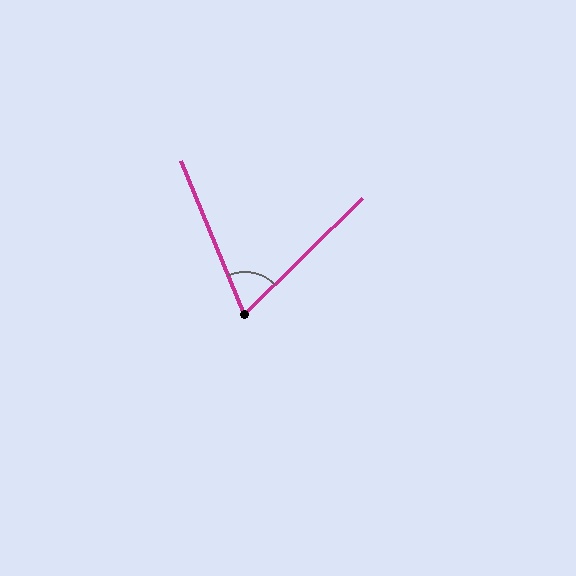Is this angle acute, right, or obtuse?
It is acute.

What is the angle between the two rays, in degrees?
Approximately 68 degrees.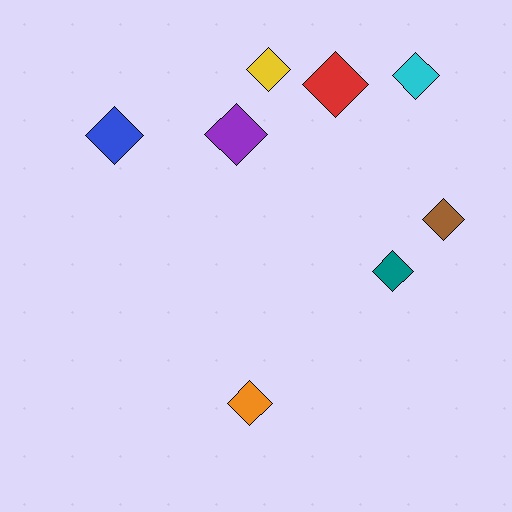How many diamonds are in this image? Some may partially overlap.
There are 8 diamonds.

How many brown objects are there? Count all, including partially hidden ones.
There is 1 brown object.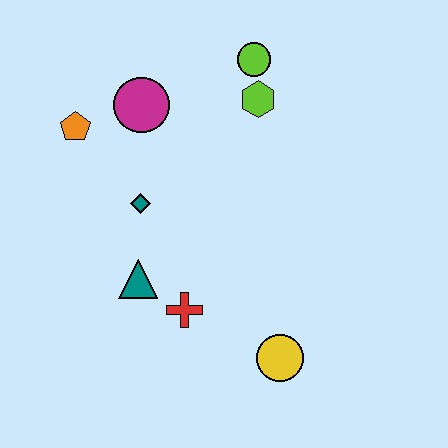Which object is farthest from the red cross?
The lime circle is farthest from the red cross.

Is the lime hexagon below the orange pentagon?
No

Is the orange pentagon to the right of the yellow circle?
No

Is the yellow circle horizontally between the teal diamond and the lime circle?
No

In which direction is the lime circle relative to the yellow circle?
The lime circle is above the yellow circle.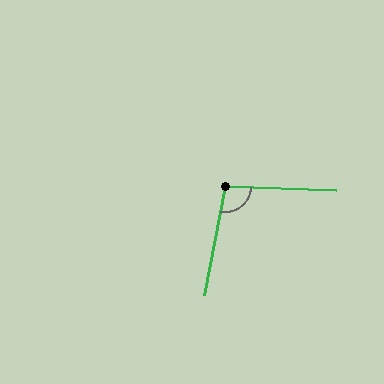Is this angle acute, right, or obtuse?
It is obtuse.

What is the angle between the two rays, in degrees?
Approximately 99 degrees.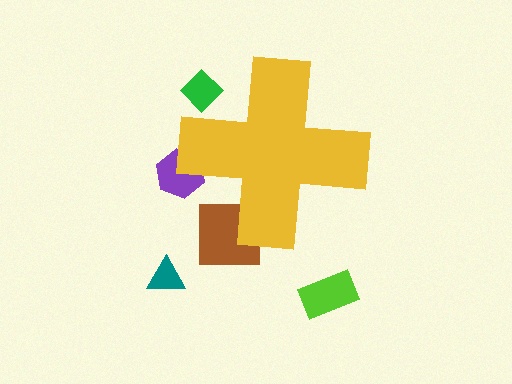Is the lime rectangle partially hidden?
No, the lime rectangle is fully visible.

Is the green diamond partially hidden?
Yes, the green diamond is partially hidden behind the yellow cross.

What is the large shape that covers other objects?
A yellow cross.